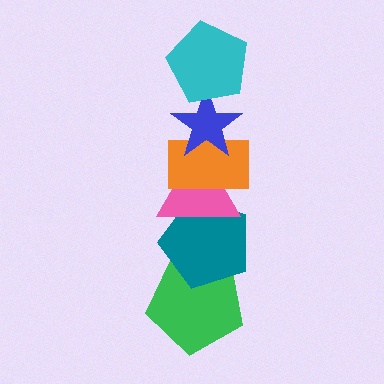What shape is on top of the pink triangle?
The orange rectangle is on top of the pink triangle.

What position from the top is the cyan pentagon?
The cyan pentagon is 1st from the top.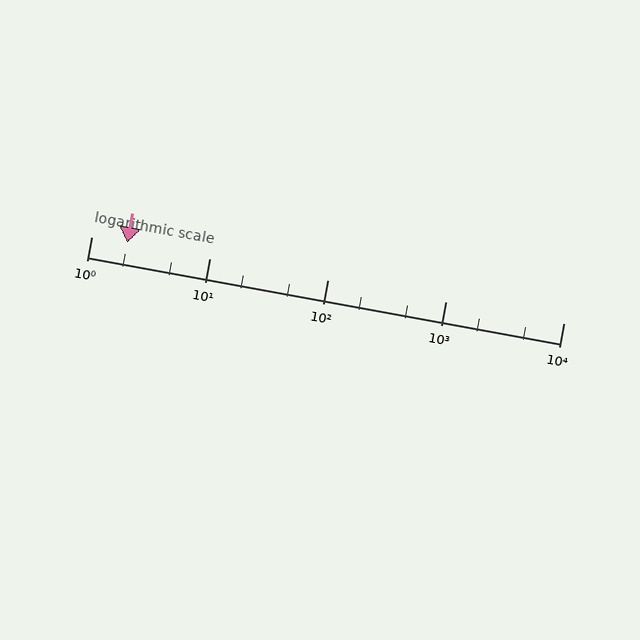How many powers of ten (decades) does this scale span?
The scale spans 4 decades, from 1 to 10000.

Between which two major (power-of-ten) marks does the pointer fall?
The pointer is between 1 and 10.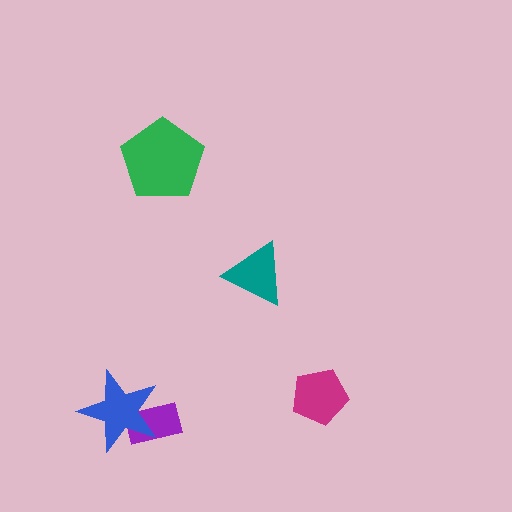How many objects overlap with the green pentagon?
0 objects overlap with the green pentagon.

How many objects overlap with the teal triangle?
0 objects overlap with the teal triangle.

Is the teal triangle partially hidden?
No, no other shape covers it.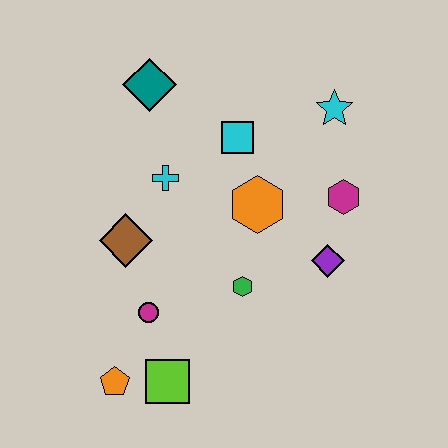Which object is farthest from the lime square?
The cyan star is farthest from the lime square.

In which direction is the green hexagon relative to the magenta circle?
The green hexagon is to the right of the magenta circle.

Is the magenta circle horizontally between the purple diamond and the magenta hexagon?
No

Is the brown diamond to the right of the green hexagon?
No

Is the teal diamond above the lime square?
Yes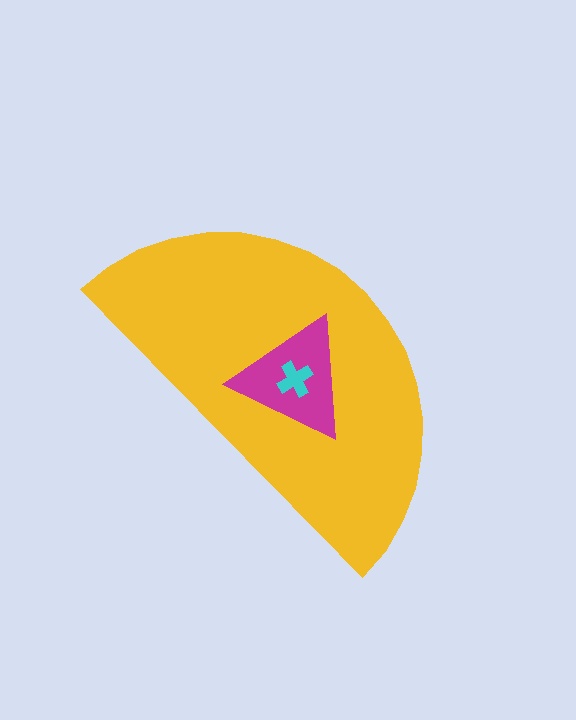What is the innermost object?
The cyan cross.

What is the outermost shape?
The yellow semicircle.